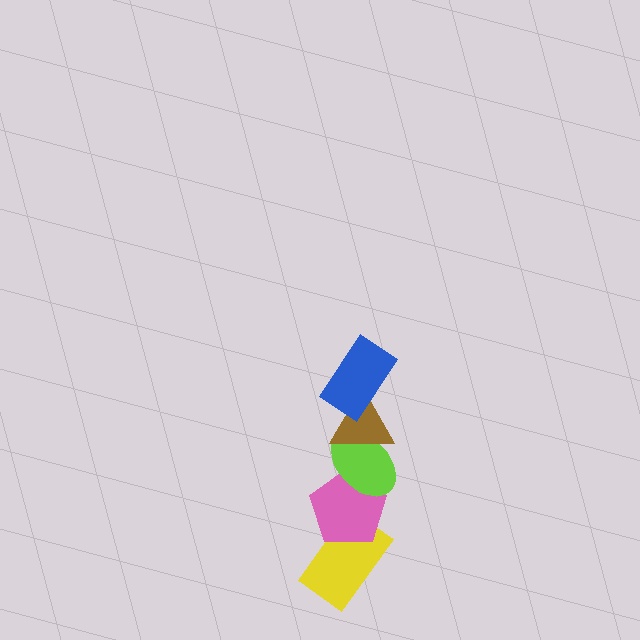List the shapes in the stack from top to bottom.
From top to bottom: the blue rectangle, the brown triangle, the lime ellipse, the pink pentagon, the yellow rectangle.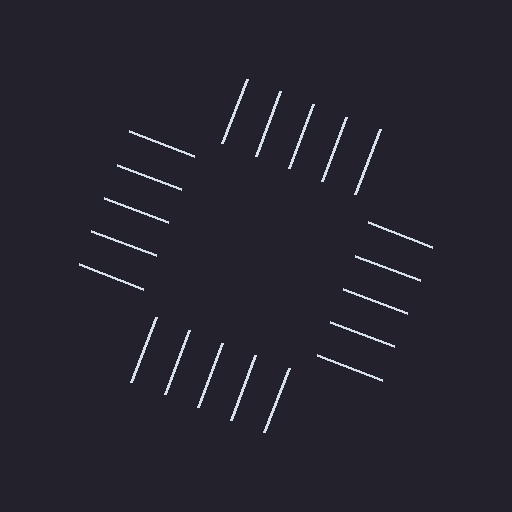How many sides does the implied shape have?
4 sides — the line-ends trace a square.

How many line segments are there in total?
20 — 5 along each of the 4 edges.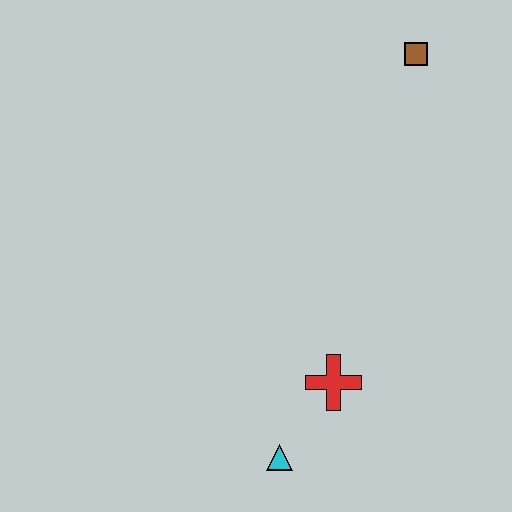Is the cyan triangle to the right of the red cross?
No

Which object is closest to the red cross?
The cyan triangle is closest to the red cross.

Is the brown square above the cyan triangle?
Yes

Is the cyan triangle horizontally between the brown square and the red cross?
No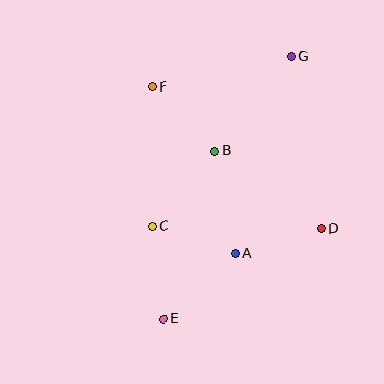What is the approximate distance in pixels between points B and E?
The distance between B and E is approximately 175 pixels.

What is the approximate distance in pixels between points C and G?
The distance between C and G is approximately 219 pixels.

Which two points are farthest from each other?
Points E and G are farthest from each other.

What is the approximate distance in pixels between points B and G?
The distance between B and G is approximately 121 pixels.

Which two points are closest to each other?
Points A and C are closest to each other.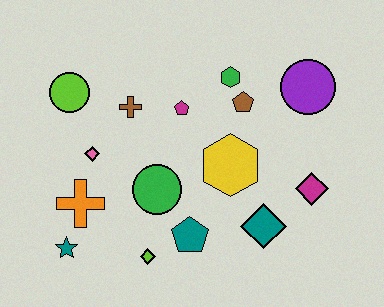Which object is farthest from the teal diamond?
The lime circle is farthest from the teal diamond.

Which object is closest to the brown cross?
The magenta pentagon is closest to the brown cross.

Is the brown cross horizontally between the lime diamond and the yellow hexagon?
No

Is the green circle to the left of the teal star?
No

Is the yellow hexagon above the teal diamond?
Yes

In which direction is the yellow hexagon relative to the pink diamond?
The yellow hexagon is to the right of the pink diamond.